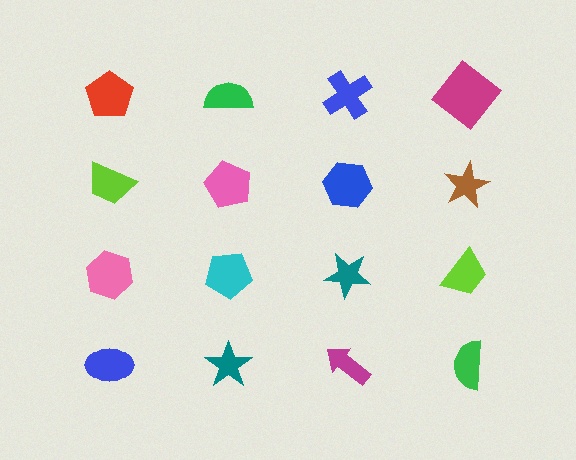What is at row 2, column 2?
A pink pentagon.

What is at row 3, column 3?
A teal star.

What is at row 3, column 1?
A pink hexagon.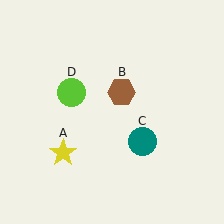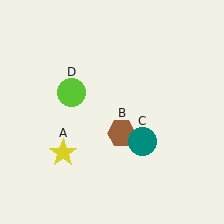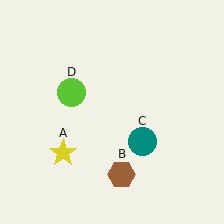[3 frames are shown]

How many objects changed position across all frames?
1 object changed position: brown hexagon (object B).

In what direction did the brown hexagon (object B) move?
The brown hexagon (object B) moved down.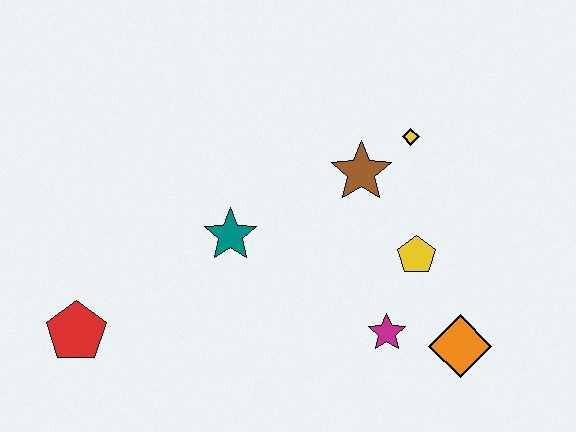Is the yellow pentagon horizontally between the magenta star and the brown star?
No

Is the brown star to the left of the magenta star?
Yes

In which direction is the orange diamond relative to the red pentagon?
The orange diamond is to the right of the red pentagon.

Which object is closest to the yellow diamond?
The brown star is closest to the yellow diamond.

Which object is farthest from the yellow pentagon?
The red pentagon is farthest from the yellow pentagon.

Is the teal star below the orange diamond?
No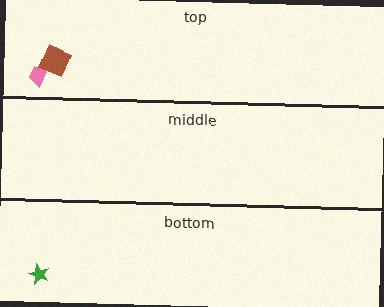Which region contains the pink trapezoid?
The top region.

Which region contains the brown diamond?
The top region.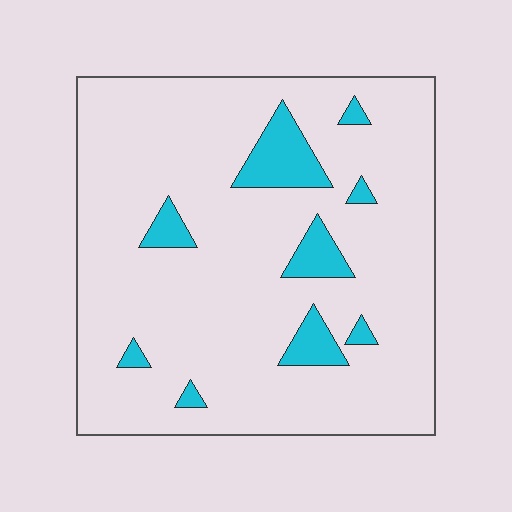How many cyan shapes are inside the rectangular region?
9.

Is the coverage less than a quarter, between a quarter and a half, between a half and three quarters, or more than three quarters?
Less than a quarter.